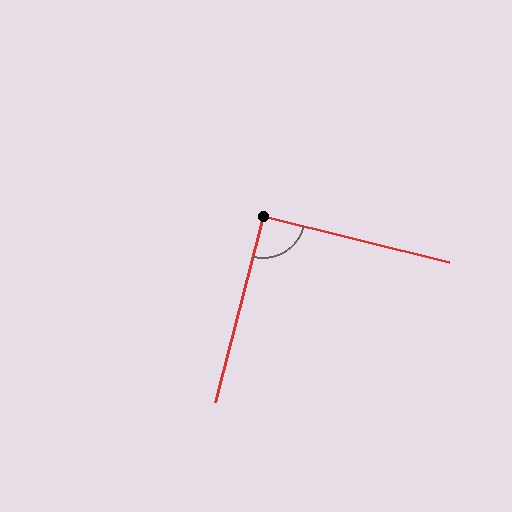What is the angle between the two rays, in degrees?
Approximately 91 degrees.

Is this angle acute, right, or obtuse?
It is approximately a right angle.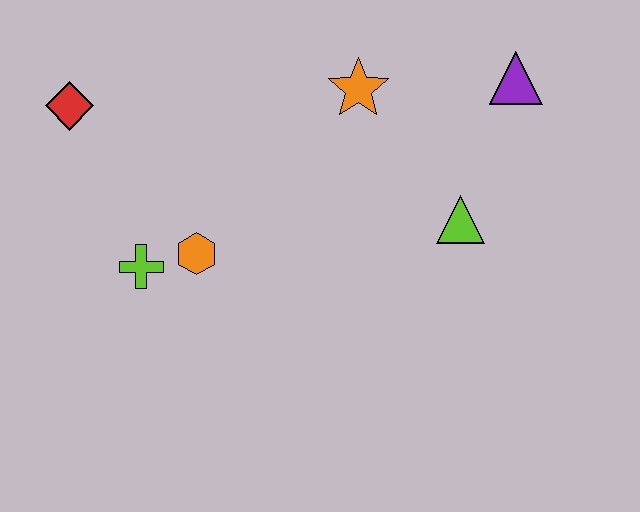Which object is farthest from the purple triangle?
The red diamond is farthest from the purple triangle.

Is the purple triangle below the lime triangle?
No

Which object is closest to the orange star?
The purple triangle is closest to the orange star.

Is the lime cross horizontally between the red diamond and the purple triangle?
Yes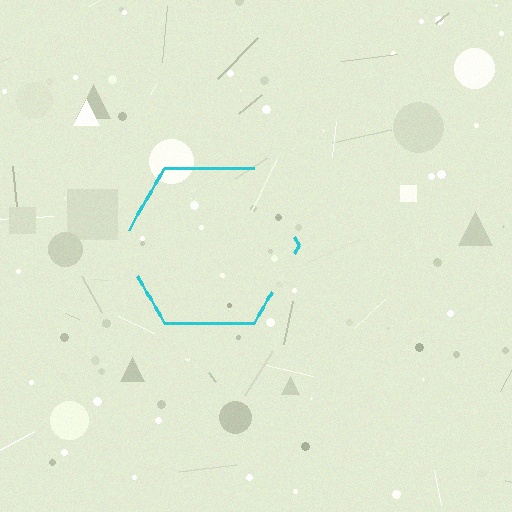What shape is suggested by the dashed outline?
The dashed outline suggests a hexagon.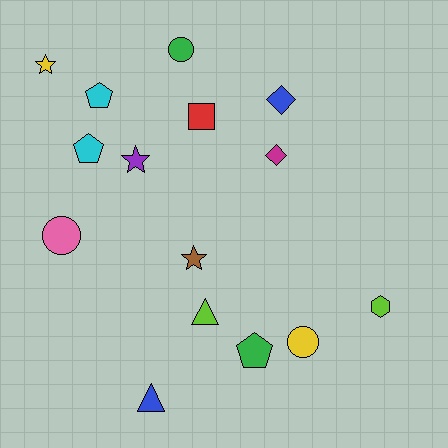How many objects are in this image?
There are 15 objects.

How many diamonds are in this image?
There are 2 diamonds.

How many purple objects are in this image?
There is 1 purple object.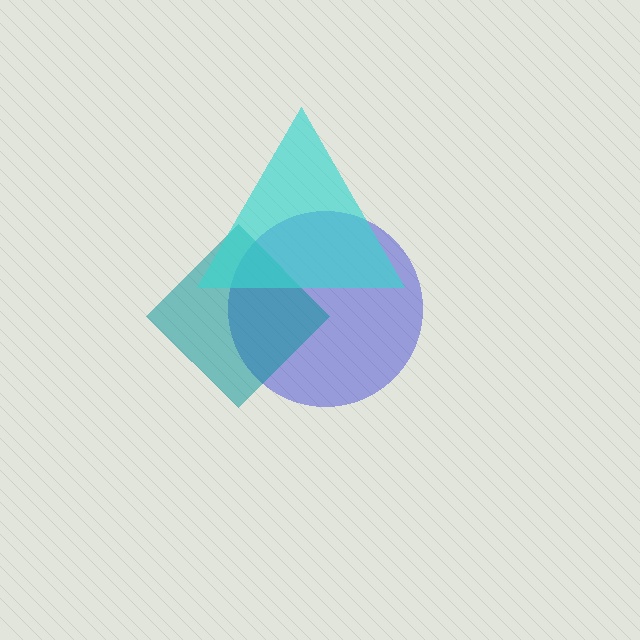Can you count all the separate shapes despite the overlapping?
Yes, there are 3 separate shapes.